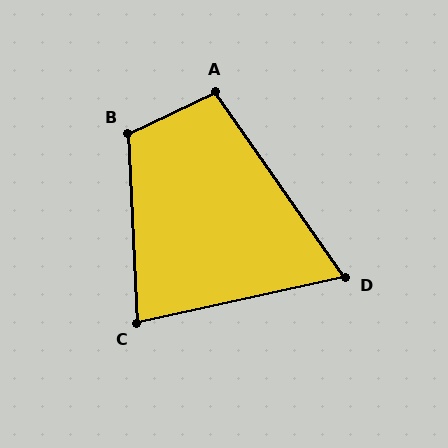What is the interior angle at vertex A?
Approximately 100 degrees (obtuse).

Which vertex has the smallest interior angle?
D, at approximately 67 degrees.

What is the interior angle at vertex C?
Approximately 80 degrees (acute).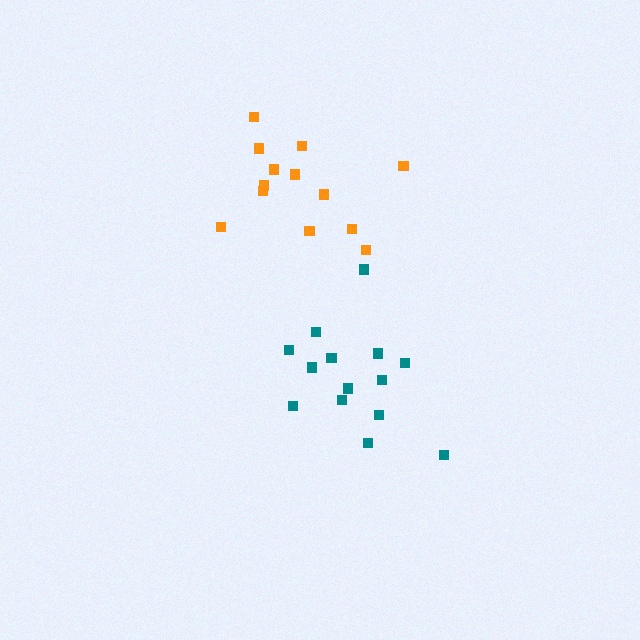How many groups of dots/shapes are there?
There are 2 groups.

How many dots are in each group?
Group 1: 14 dots, Group 2: 13 dots (27 total).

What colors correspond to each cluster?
The clusters are colored: teal, orange.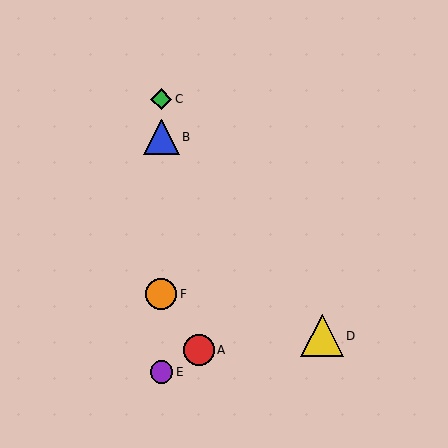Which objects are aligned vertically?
Objects B, C, E, F are aligned vertically.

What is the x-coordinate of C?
Object C is at x≈161.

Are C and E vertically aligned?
Yes, both are at x≈161.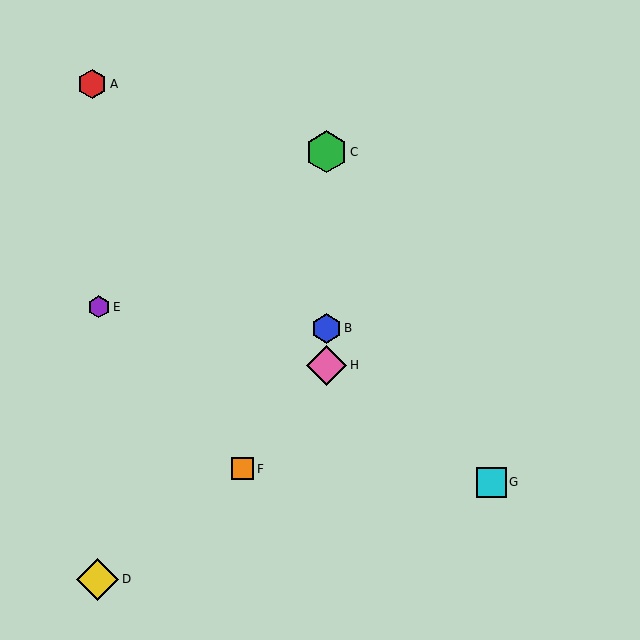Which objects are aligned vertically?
Objects B, C, H are aligned vertically.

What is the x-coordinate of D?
Object D is at x≈97.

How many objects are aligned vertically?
3 objects (B, C, H) are aligned vertically.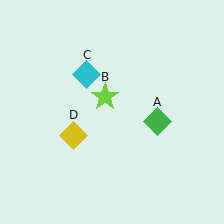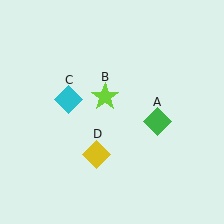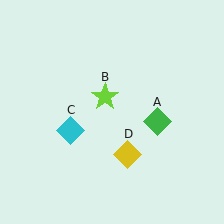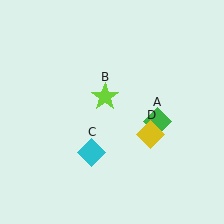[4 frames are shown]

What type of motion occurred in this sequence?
The cyan diamond (object C), yellow diamond (object D) rotated counterclockwise around the center of the scene.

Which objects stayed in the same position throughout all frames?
Green diamond (object A) and lime star (object B) remained stationary.